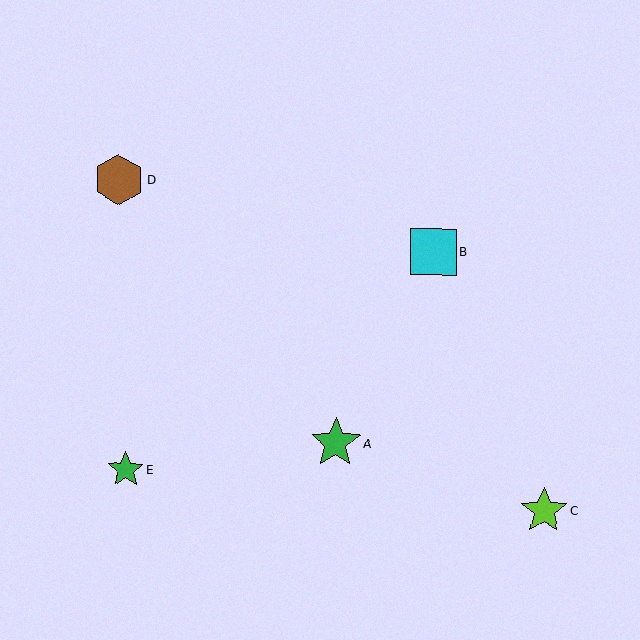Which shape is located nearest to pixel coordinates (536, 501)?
The lime star (labeled C) at (544, 511) is nearest to that location.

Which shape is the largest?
The green star (labeled A) is the largest.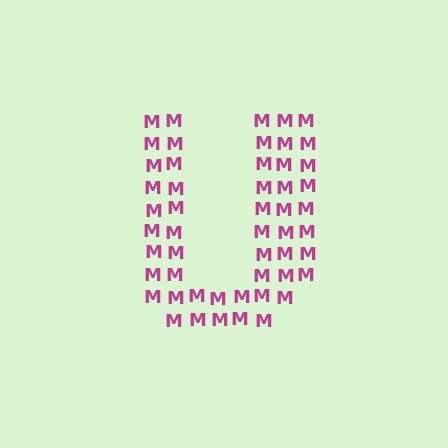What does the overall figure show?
The overall figure shows the letter U.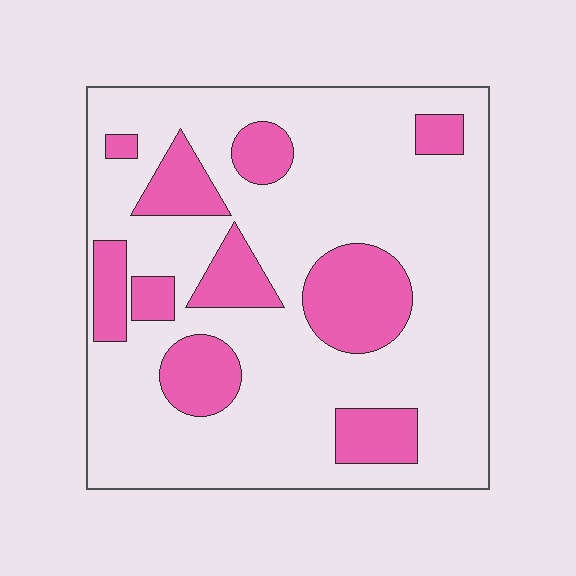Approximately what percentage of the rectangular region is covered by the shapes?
Approximately 25%.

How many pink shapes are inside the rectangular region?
10.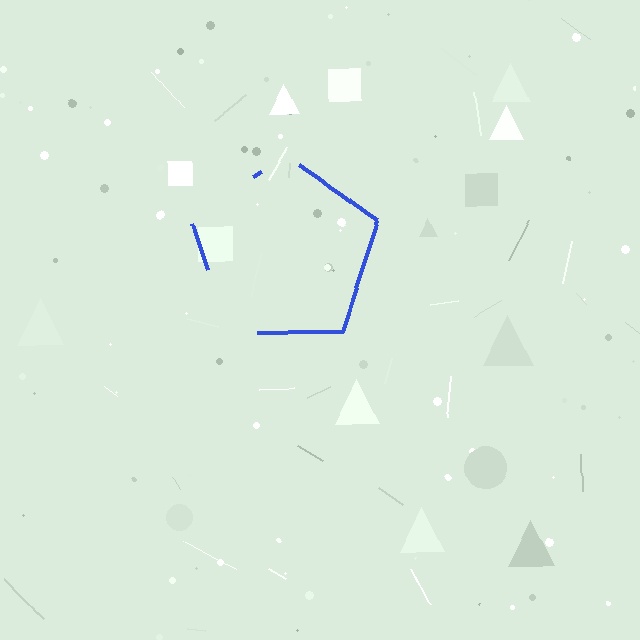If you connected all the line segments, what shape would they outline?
They would outline a pentagon.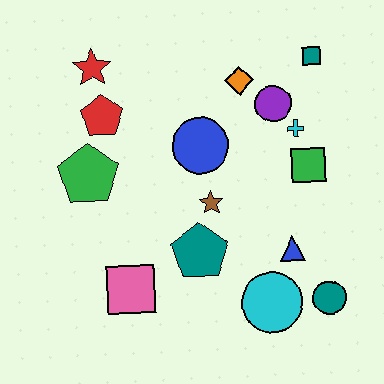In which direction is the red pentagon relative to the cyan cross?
The red pentagon is to the left of the cyan cross.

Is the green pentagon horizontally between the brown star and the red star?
No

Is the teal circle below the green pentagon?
Yes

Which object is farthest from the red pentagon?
The teal circle is farthest from the red pentagon.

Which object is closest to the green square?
The cyan cross is closest to the green square.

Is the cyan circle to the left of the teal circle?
Yes